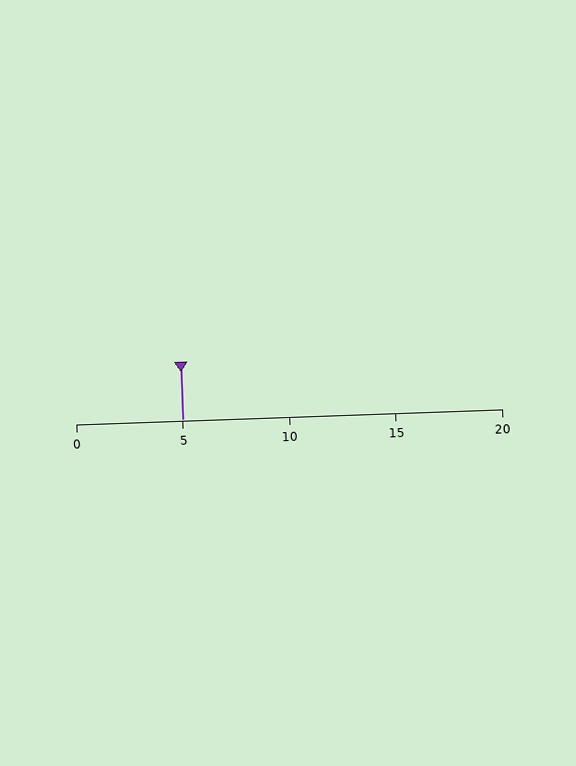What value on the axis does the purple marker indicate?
The marker indicates approximately 5.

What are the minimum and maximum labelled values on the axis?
The axis runs from 0 to 20.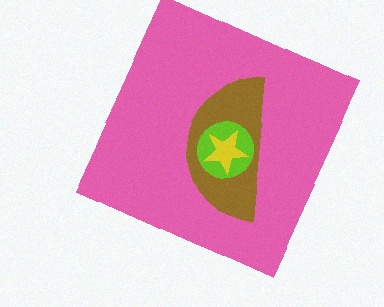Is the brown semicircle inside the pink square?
Yes.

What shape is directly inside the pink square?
The brown semicircle.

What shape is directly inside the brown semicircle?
The lime circle.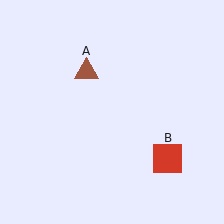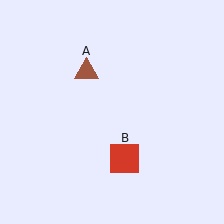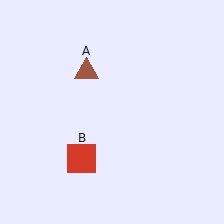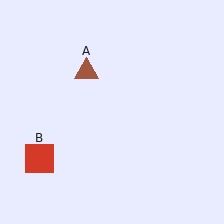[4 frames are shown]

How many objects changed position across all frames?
1 object changed position: red square (object B).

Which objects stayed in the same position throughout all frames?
Brown triangle (object A) remained stationary.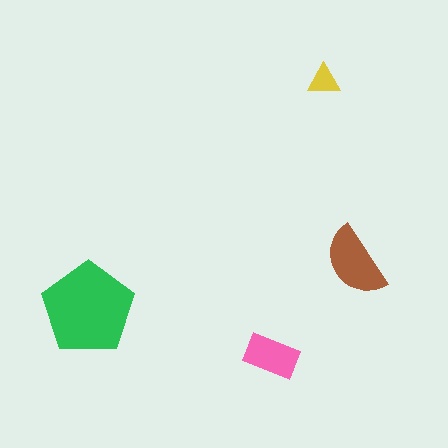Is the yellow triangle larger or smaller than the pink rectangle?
Smaller.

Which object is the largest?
The green pentagon.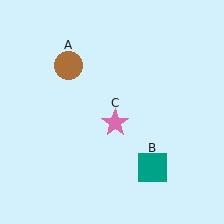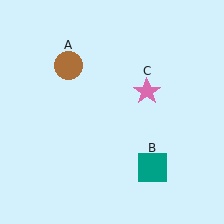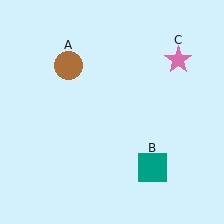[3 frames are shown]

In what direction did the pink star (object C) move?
The pink star (object C) moved up and to the right.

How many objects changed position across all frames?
1 object changed position: pink star (object C).